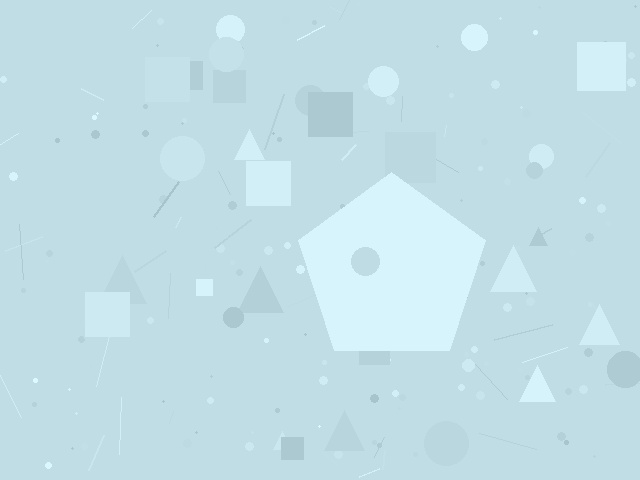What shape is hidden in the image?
A pentagon is hidden in the image.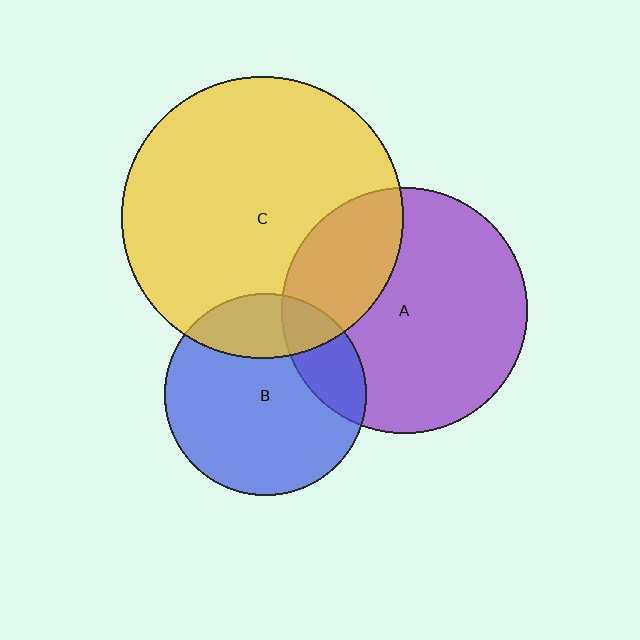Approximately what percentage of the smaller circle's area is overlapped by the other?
Approximately 20%.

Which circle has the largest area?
Circle C (yellow).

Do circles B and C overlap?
Yes.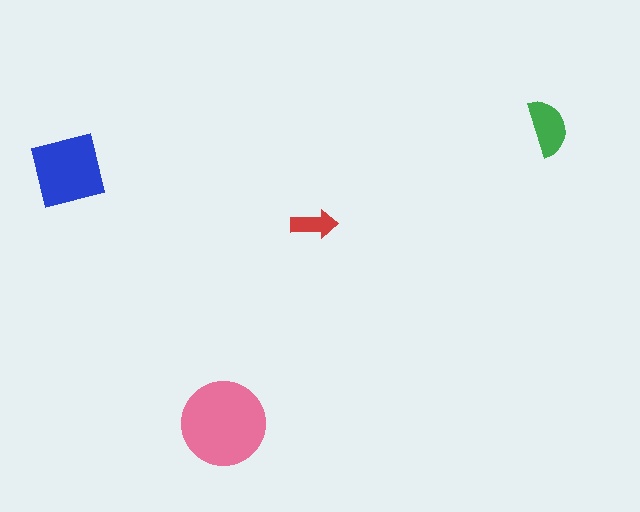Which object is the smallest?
The red arrow.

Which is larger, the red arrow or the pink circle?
The pink circle.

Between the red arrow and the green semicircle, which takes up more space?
The green semicircle.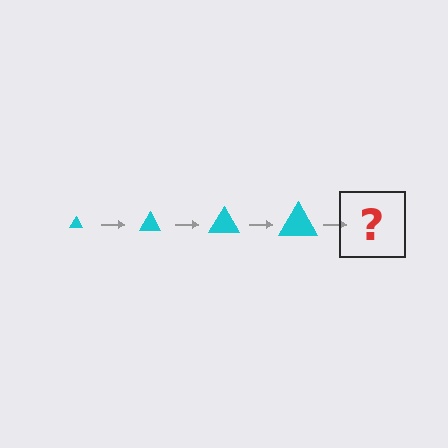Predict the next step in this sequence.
The next step is a cyan triangle, larger than the previous one.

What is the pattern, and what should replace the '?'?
The pattern is that the triangle gets progressively larger each step. The '?' should be a cyan triangle, larger than the previous one.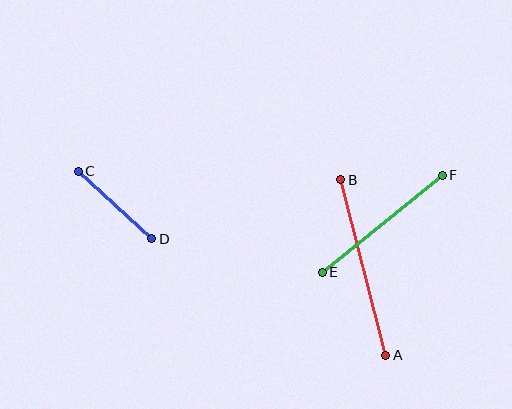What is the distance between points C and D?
The distance is approximately 100 pixels.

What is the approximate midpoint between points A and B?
The midpoint is at approximately (363, 267) pixels.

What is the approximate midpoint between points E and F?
The midpoint is at approximately (382, 224) pixels.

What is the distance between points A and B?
The distance is approximately 182 pixels.